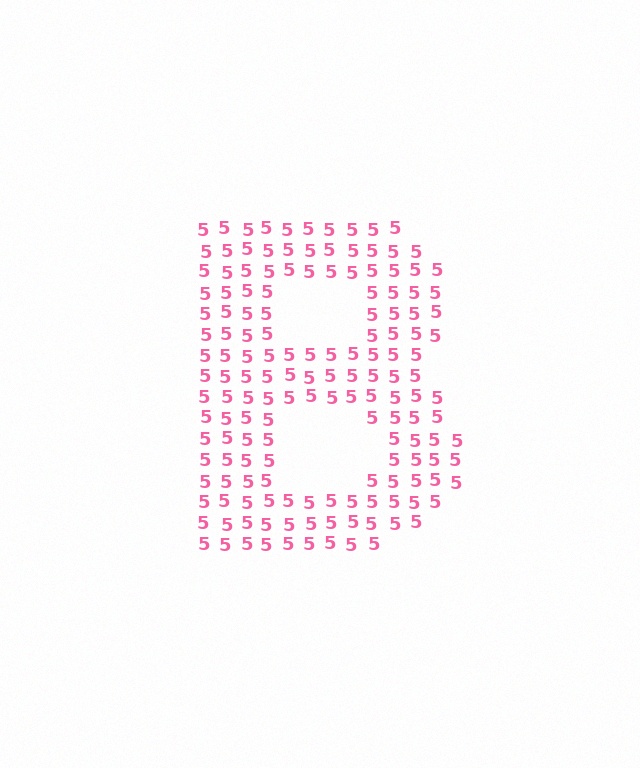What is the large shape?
The large shape is the letter B.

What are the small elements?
The small elements are digit 5's.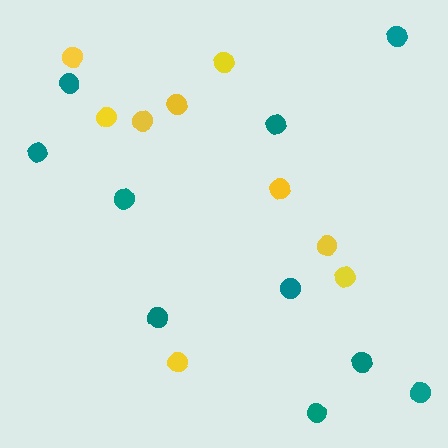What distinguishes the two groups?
There are 2 groups: one group of yellow circles (9) and one group of teal circles (10).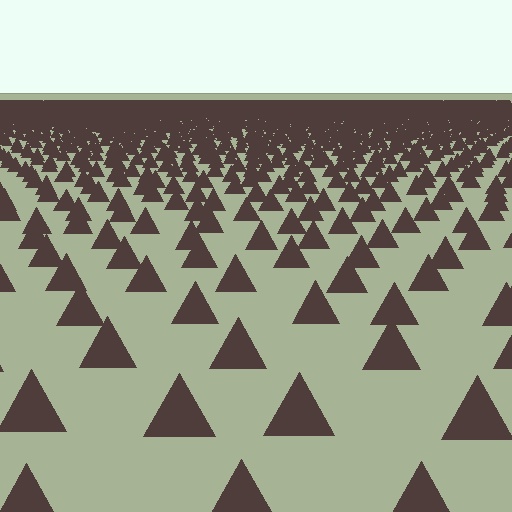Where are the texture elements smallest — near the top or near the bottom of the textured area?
Near the top.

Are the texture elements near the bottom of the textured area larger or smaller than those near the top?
Larger. Near the bottom, elements are closer to the viewer and appear at a bigger on-screen size.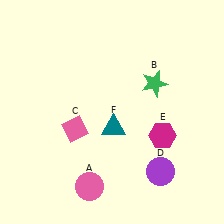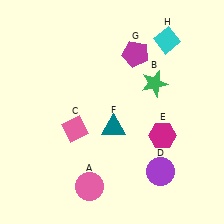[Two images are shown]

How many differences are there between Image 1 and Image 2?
There are 2 differences between the two images.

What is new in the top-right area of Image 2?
A magenta pentagon (G) was added in the top-right area of Image 2.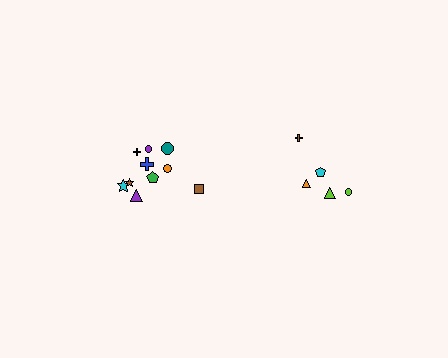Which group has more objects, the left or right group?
The left group.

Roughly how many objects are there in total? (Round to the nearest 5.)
Roughly 15 objects in total.